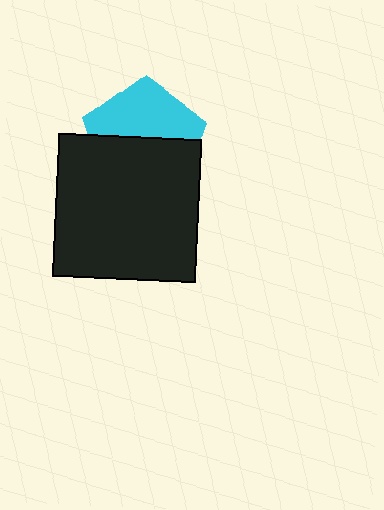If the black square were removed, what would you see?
You would see the complete cyan pentagon.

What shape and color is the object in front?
The object in front is a black square.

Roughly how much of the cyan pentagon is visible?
About half of it is visible (roughly 48%).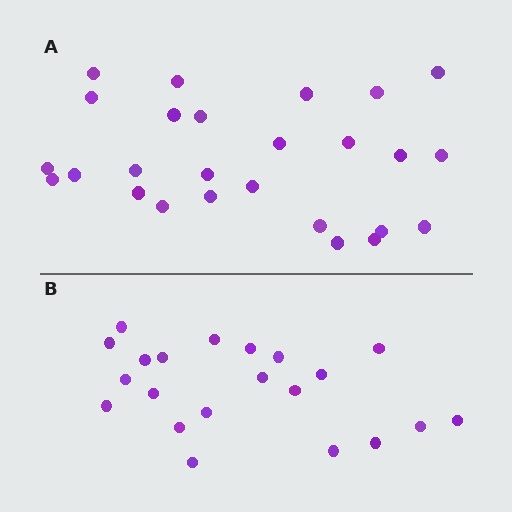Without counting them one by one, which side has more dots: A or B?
Region A (the top region) has more dots.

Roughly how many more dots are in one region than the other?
Region A has about 5 more dots than region B.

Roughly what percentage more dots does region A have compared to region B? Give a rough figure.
About 25% more.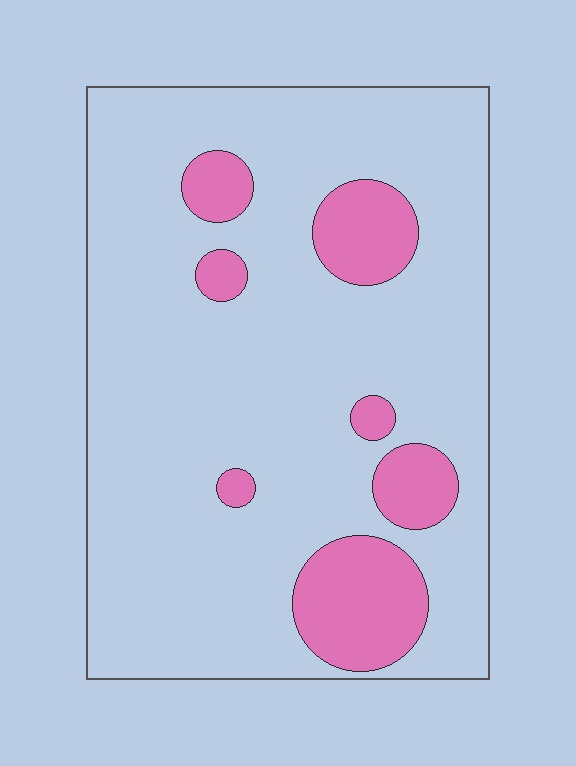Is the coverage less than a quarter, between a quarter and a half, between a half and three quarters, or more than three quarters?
Less than a quarter.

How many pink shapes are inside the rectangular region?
7.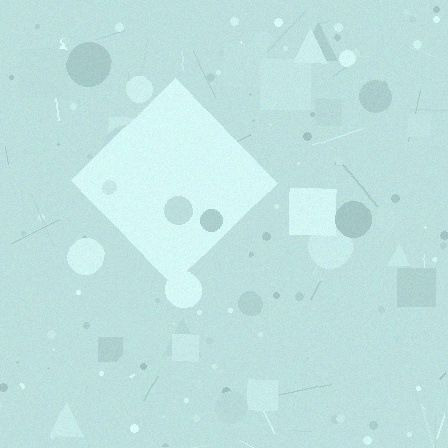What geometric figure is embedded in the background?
A diamond is embedded in the background.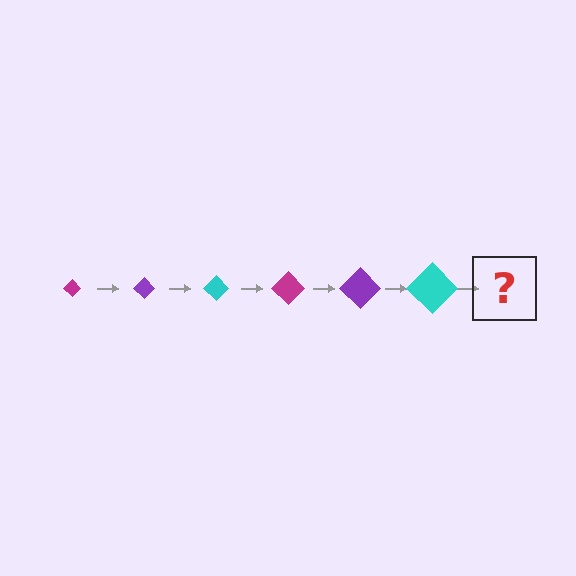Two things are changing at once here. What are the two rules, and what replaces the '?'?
The two rules are that the diamond grows larger each step and the color cycles through magenta, purple, and cyan. The '?' should be a magenta diamond, larger than the previous one.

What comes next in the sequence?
The next element should be a magenta diamond, larger than the previous one.